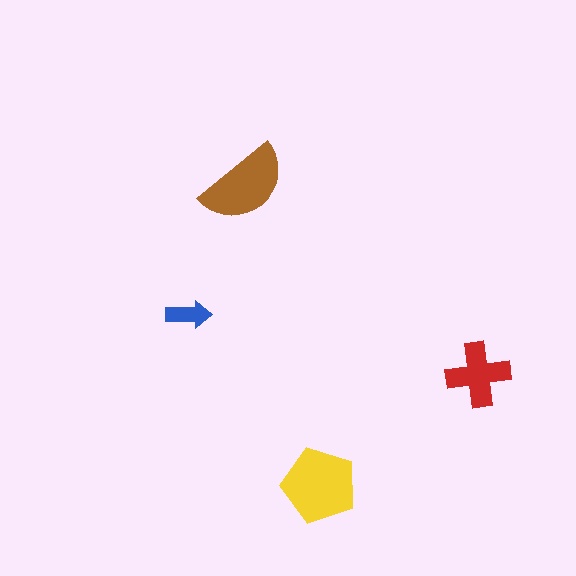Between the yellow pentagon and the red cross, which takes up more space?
The yellow pentagon.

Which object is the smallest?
The blue arrow.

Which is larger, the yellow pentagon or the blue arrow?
The yellow pentagon.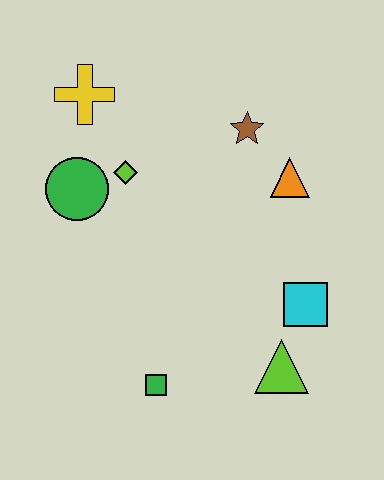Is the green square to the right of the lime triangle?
No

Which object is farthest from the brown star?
The green square is farthest from the brown star.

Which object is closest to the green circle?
The lime diamond is closest to the green circle.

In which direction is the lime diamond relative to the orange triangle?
The lime diamond is to the left of the orange triangle.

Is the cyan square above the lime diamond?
No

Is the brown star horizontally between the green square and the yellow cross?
No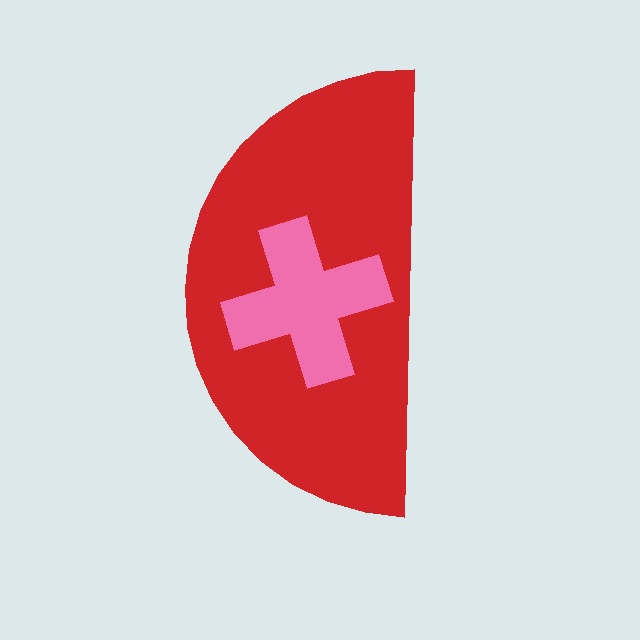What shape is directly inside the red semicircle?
The pink cross.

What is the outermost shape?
The red semicircle.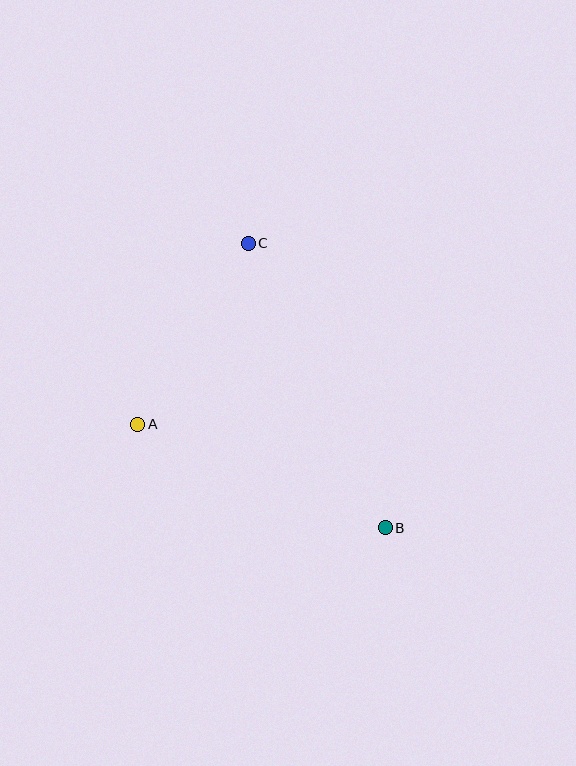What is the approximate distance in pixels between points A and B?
The distance between A and B is approximately 268 pixels.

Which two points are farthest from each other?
Points B and C are farthest from each other.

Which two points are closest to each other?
Points A and C are closest to each other.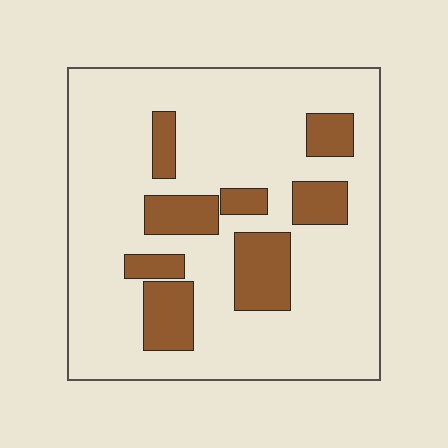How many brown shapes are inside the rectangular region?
8.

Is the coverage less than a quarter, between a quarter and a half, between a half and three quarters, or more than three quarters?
Less than a quarter.